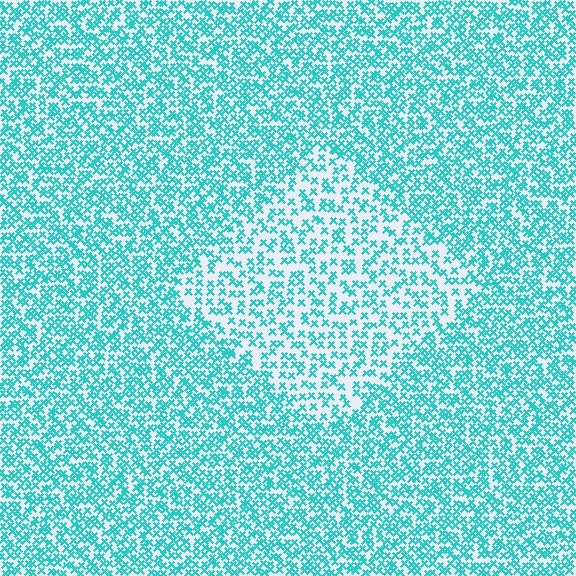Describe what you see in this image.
The image contains small cyan elements arranged at two different densities. A diamond-shaped region is visible where the elements are less densely packed than the surrounding area.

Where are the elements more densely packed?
The elements are more densely packed outside the diamond boundary.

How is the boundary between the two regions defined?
The boundary is defined by a change in element density (approximately 1.8x ratio). All elements are the same color, size, and shape.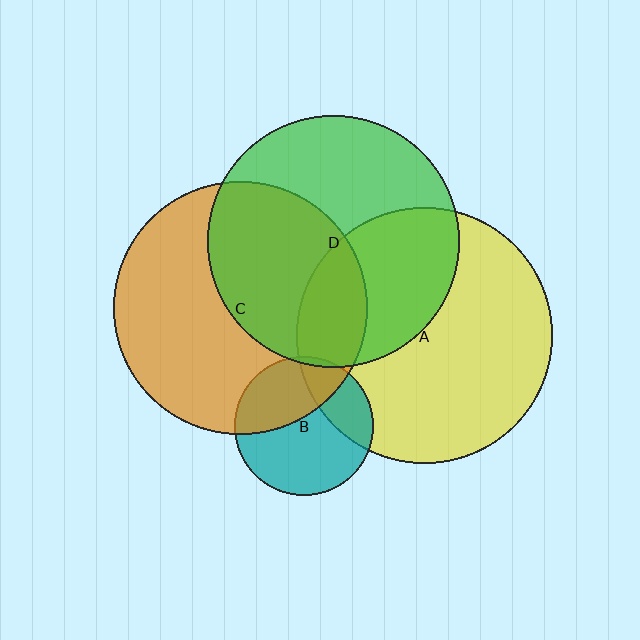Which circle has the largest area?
Circle A (yellow).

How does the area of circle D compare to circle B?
Approximately 3.3 times.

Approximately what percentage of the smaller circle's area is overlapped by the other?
Approximately 15%.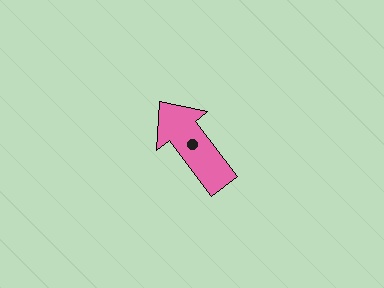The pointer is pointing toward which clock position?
Roughly 11 o'clock.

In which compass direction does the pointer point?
Northwest.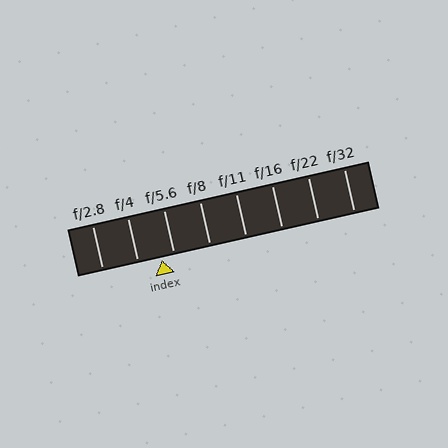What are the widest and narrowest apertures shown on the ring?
The widest aperture shown is f/2.8 and the narrowest is f/32.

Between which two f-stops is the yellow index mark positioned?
The index mark is between f/4 and f/5.6.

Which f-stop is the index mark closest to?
The index mark is closest to f/5.6.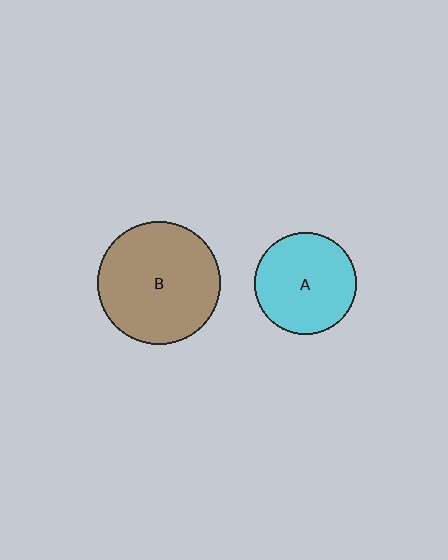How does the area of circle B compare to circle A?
Approximately 1.5 times.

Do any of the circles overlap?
No, none of the circles overlap.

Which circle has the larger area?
Circle B (brown).